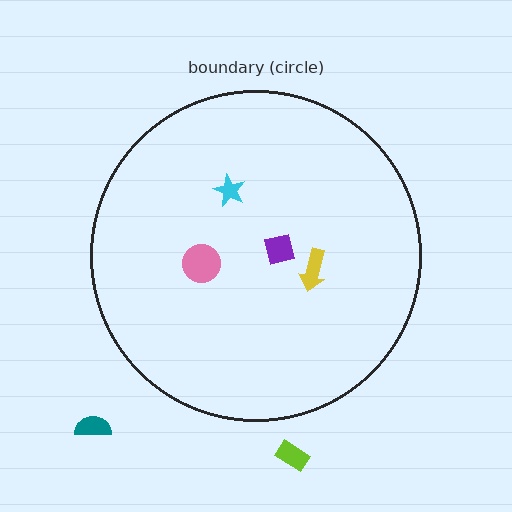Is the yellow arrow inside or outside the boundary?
Inside.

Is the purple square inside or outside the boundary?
Inside.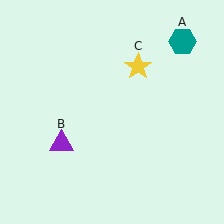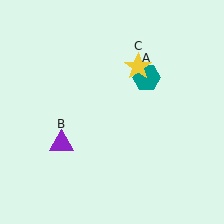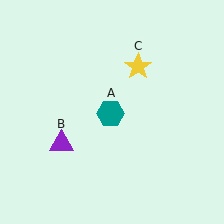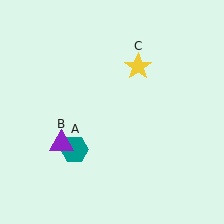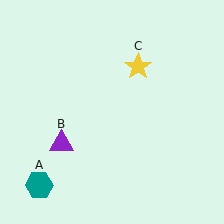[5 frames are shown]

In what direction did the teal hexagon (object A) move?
The teal hexagon (object A) moved down and to the left.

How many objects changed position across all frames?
1 object changed position: teal hexagon (object A).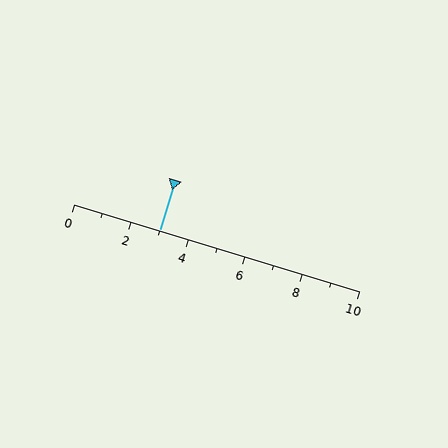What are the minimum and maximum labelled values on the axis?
The axis runs from 0 to 10.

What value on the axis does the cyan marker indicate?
The marker indicates approximately 3.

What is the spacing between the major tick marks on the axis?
The major ticks are spaced 2 apart.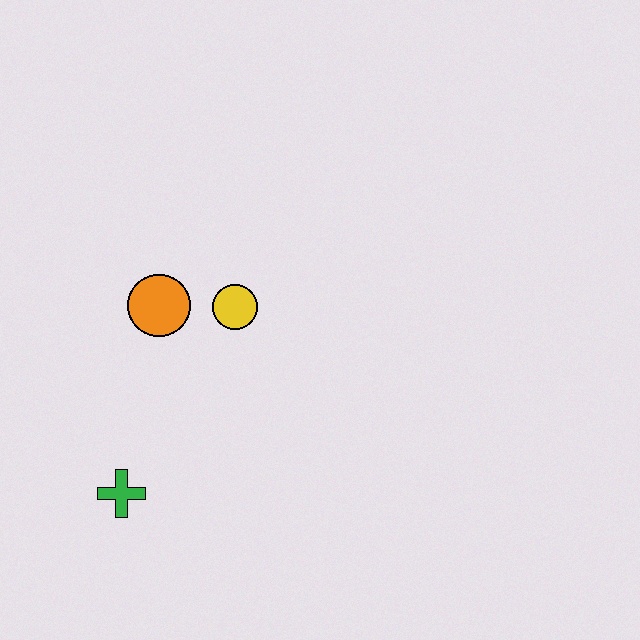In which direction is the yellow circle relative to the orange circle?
The yellow circle is to the right of the orange circle.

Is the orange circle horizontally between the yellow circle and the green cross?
Yes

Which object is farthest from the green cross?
The yellow circle is farthest from the green cross.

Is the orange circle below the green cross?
No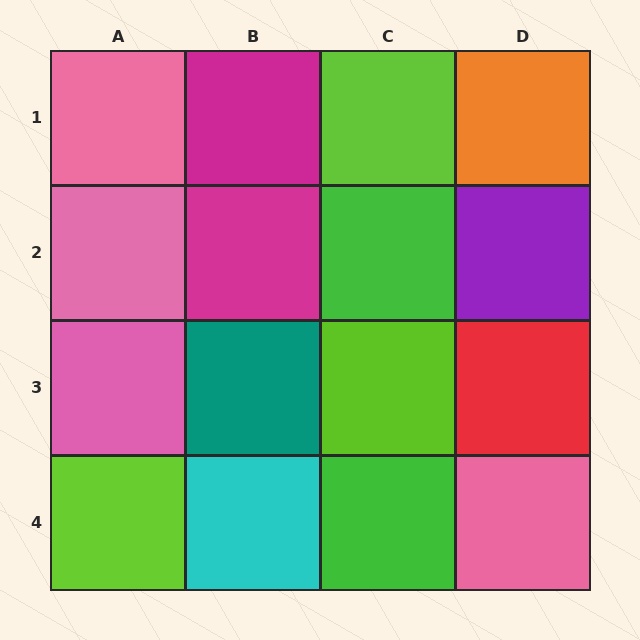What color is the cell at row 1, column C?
Lime.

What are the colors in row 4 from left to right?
Lime, cyan, green, pink.